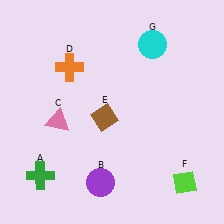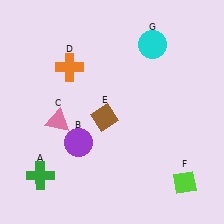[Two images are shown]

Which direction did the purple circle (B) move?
The purple circle (B) moved up.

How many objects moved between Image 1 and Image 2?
1 object moved between the two images.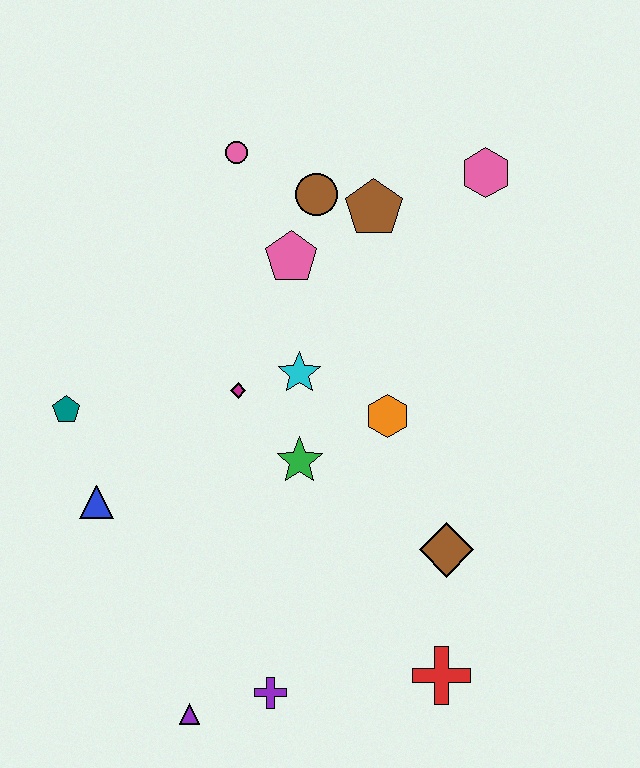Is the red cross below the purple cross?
No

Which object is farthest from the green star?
The pink hexagon is farthest from the green star.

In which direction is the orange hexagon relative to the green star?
The orange hexagon is to the right of the green star.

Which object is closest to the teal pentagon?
The blue triangle is closest to the teal pentagon.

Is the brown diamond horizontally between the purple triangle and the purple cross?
No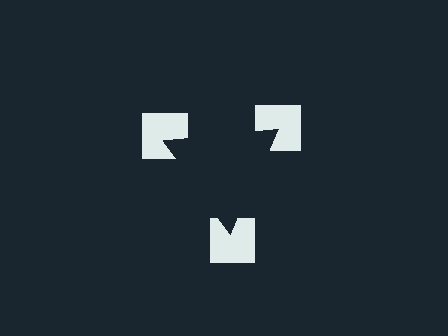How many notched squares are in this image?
There are 3 — one at each vertex of the illusory triangle.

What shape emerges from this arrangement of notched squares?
An illusory triangle — its edges are inferred from the aligned wedge cuts in the notched squares, not physically drawn.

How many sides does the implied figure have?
3 sides.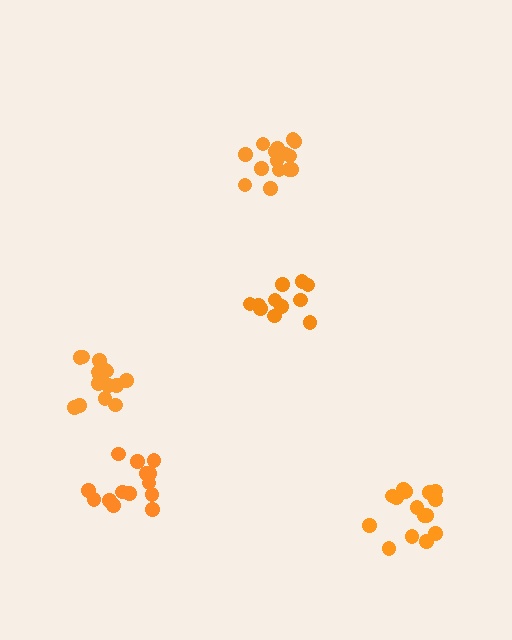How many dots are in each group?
Group 1: 17 dots, Group 2: 15 dots, Group 3: 17 dots, Group 4: 11 dots, Group 5: 14 dots (74 total).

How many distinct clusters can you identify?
There are 5 distinct clusters.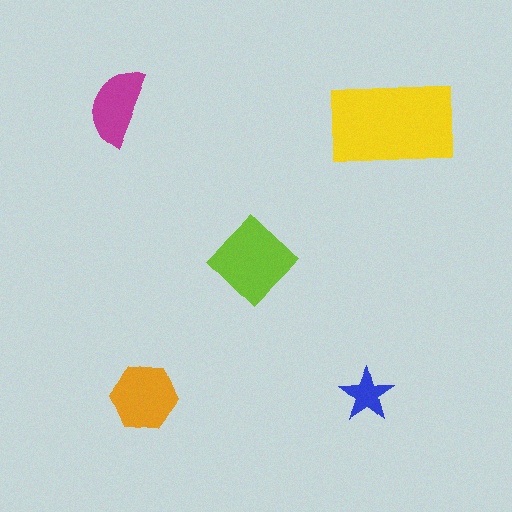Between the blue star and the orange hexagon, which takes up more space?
The orange hexagon.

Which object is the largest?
The yellow rectangle.